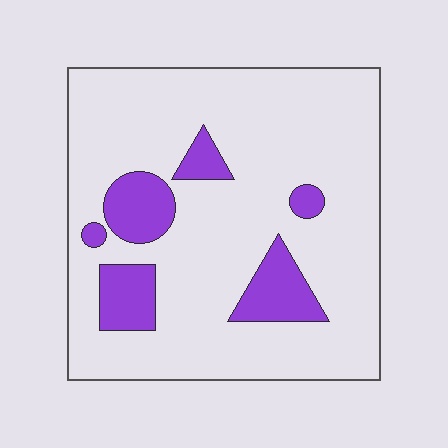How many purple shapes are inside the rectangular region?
6.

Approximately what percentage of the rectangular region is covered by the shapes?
Approximately 15%.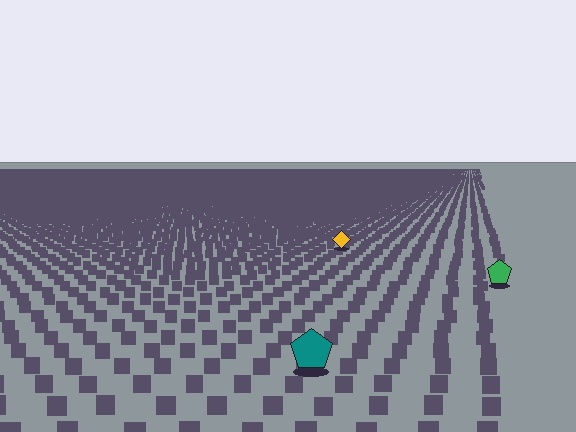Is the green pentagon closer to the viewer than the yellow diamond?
Yes. The green pentagon is closer — you can tell from the texture gradient: the ground texture is coarser near it.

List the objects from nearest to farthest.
From nearest to farthest: the teal pentagon, the green pentagon, the yellow diamond.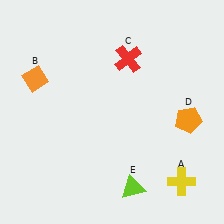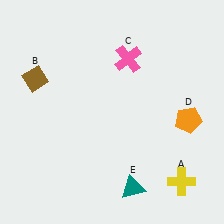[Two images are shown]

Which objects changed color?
B changed from orange to brown. C changed from red to pink. E changed from lime to teal.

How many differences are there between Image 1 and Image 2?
There are 3 differences between the two images.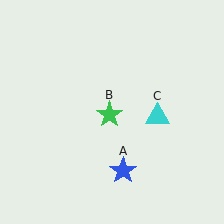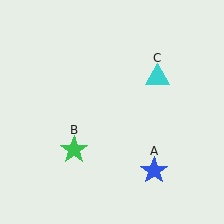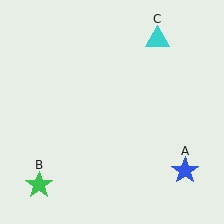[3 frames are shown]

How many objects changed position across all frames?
3 objects changed position: blue star (object A), green star (object B), cyan triangle (object C).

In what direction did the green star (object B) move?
The green star (object B) moved down and to the left.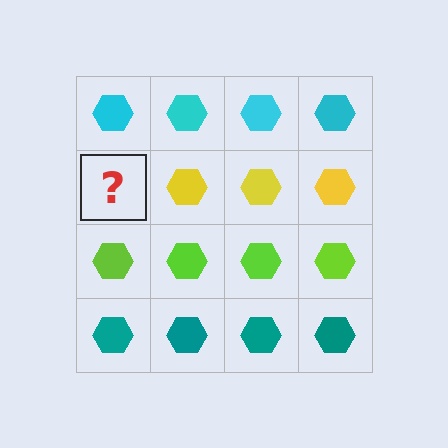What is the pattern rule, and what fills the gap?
The rule is that each row has a consistent color. The gap should be filled with a yellow hexagon.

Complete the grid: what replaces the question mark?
The question mark should be replaced with a yellow hexagon.